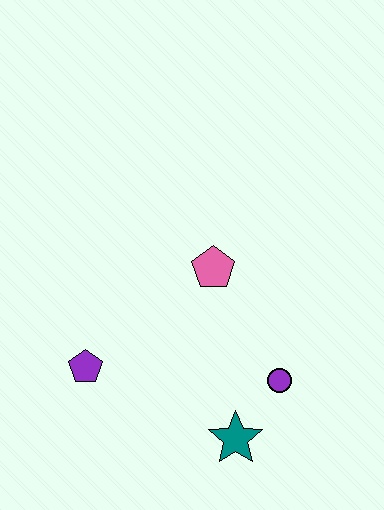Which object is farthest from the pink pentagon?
The teal star is farthest from the pink pentagon.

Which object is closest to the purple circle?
The teal star is closest to the purple circle.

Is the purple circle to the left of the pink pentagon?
No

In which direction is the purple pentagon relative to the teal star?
The purple pentagon is to the left of the teal star.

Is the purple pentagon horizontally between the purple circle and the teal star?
No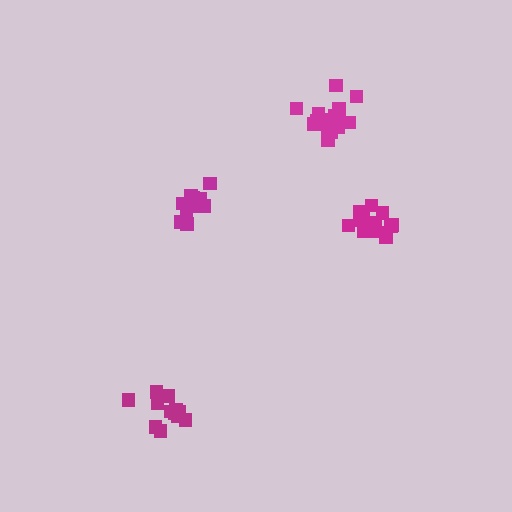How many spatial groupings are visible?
There are 4 spatial groupings.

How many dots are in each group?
Group 1: 11 dots, Group 2: 14 dots, Group 3: 15 dots, Group 4: 13 dots (53 total).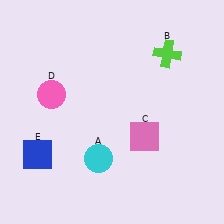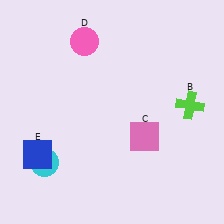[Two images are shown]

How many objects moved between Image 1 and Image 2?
3 objects moved between the two images.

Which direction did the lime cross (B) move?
The lime cross (B) moved down.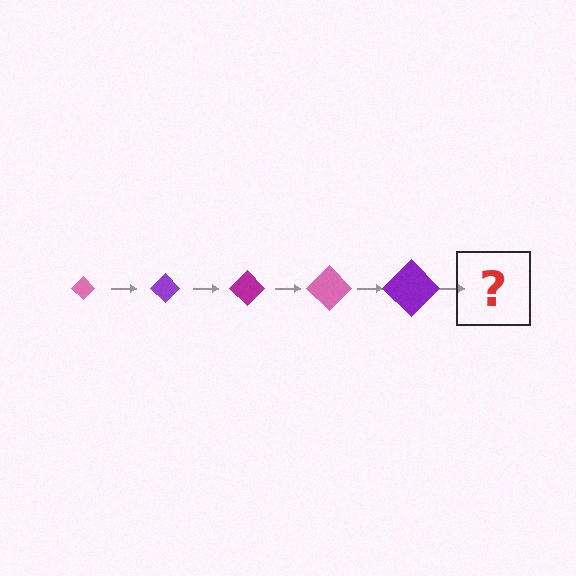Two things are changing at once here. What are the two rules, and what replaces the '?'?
The two rules are that the diamond grows larger each step and the color cycles through pink, purple, and magenta. The '?' should be a magenta diamond, larger than the previous one.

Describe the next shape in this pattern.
It should be a magenta diamond, larger than the previous one.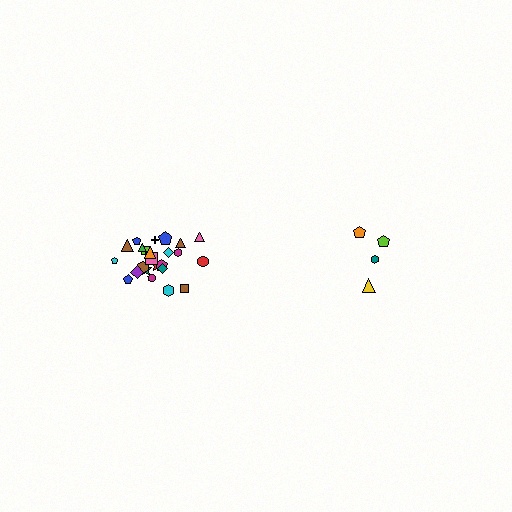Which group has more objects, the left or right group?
The left group.